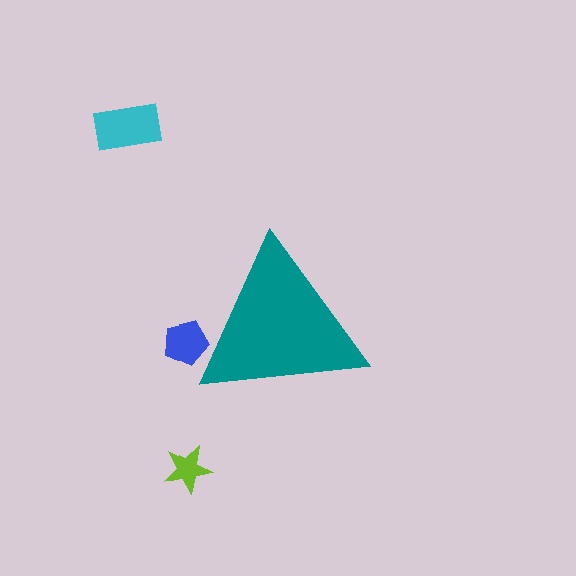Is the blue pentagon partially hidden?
Yes, the blue pentagon is partially hidden behind the teal triangle.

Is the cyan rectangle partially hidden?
No, the cyan rectangle is fully visible.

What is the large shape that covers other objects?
A teal triangle.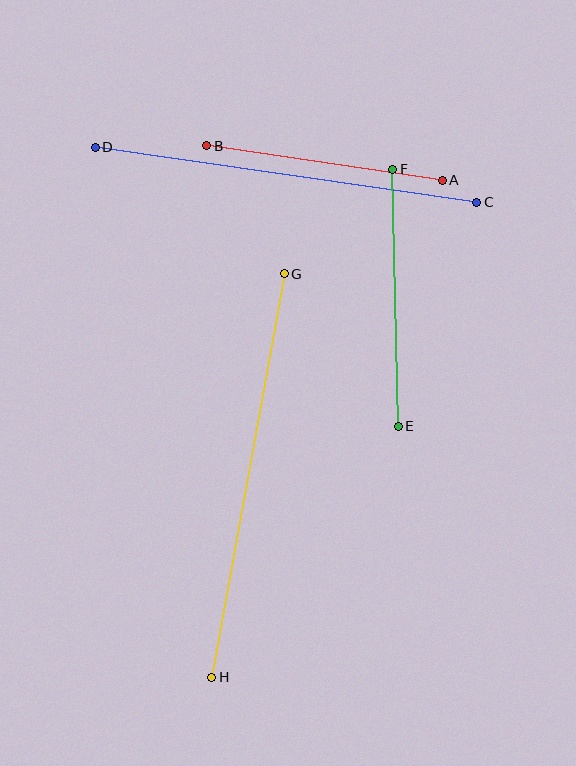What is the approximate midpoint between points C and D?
The midpoint is at approximately (286, 175) pixels.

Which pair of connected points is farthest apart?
Points G and H are farthest apart.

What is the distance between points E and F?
The distance is approximately 257 pixels.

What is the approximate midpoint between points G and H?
The midpoint is at approximately (248, 475) pixels.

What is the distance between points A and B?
The distance is approximately 238 pixels.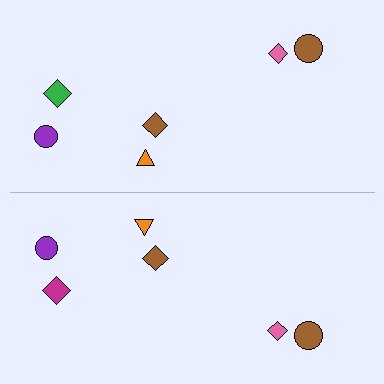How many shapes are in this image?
There are 12 shapes in this image.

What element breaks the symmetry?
The magenta diamond on the bottom side breaks the symmetry — its mirror counterpart is green.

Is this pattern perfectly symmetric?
No, the pattern is not perfectly symmetric. The magenta diamond on the bottom side breaks the symmetry — its mirror counterpart is green.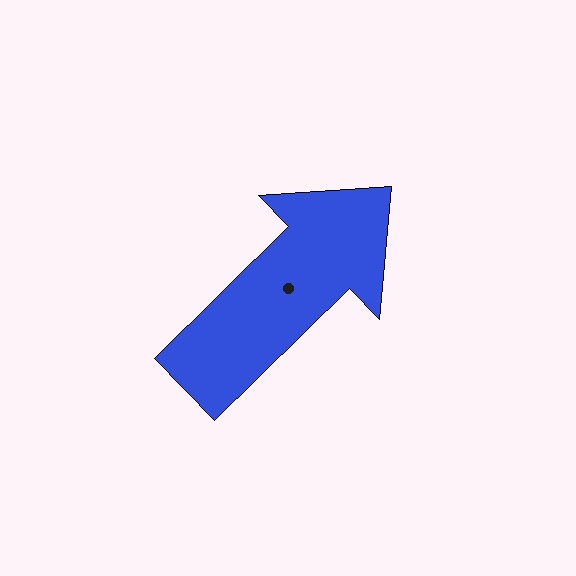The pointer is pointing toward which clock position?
Roughly 2 o'clock.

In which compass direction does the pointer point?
Northeast.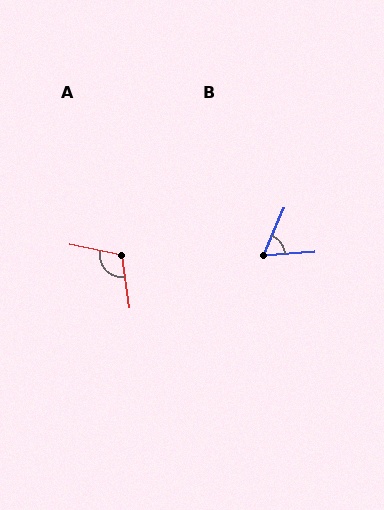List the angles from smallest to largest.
B (63°), A (110°).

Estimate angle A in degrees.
Approximately 110 degrees.